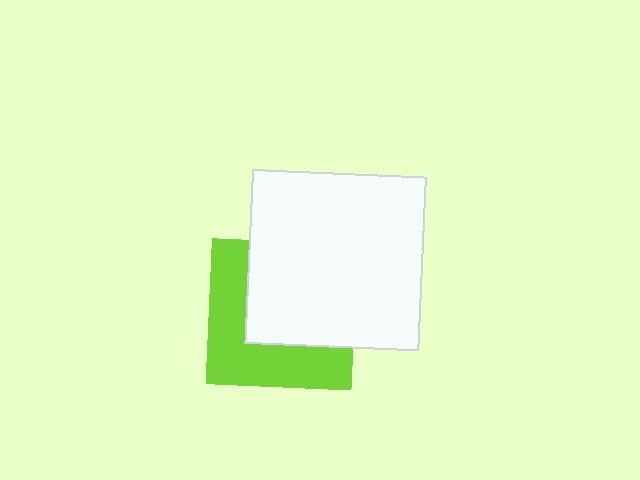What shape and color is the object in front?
The object in front is a white square.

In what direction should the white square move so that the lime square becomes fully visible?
The white square should move toward the upper-right. That is the shortest direction to clear the overlap and leave the lime square fully visible.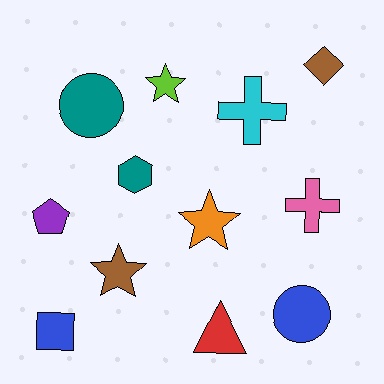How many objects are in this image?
There are 12 objects.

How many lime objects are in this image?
There is 1 lime object.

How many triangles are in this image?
There is 1 triangle.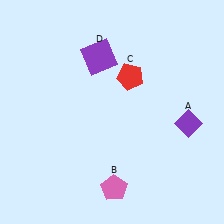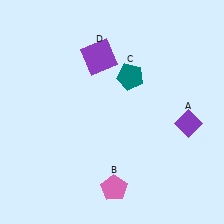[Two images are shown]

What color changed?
The pentagon (C) changed from red in Image 1 to teal in Image 2.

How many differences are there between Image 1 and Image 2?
There is 1 difference between the two images.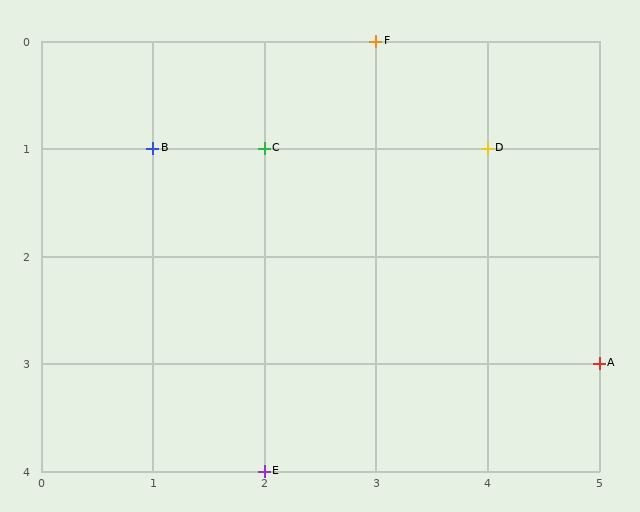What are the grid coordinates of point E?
Point E is at grid coordinates (2, 4).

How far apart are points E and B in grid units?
Points E and B are 1 column and 3 rows apart (about 3.2 grid units diagonally).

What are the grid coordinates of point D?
Point D is at grid coordinates (4, 1).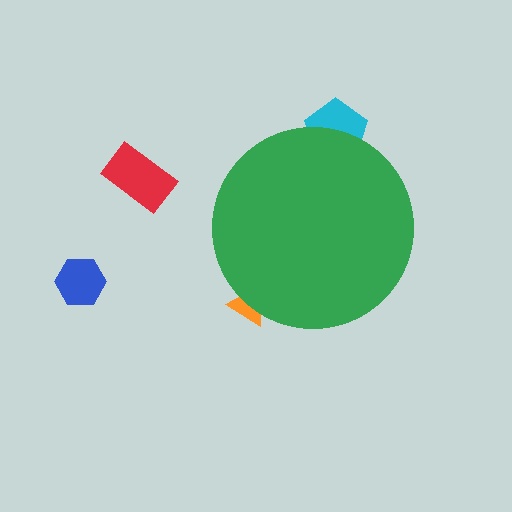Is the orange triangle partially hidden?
Yes, the orange triangle is partially hidden behind the green circle.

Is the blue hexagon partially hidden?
No, the blue hexagon is fully visible.